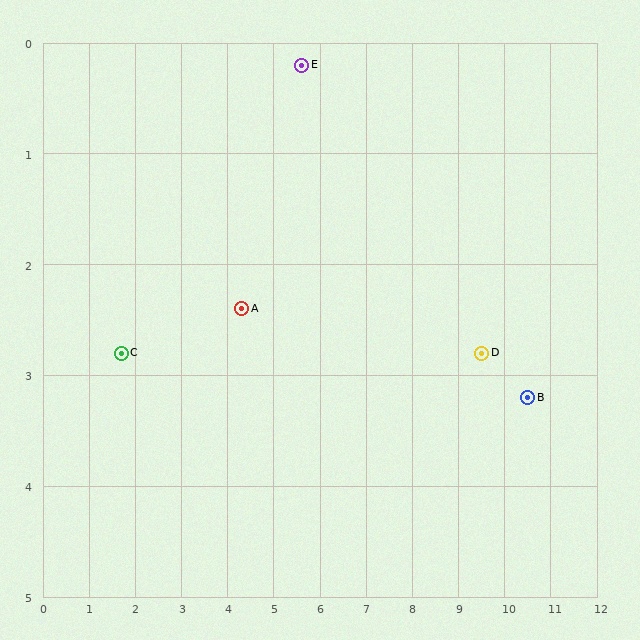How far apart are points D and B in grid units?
Points D and B are about 1.1 grid units apart.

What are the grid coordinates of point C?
Point C is at approximately (1.7, 2.8).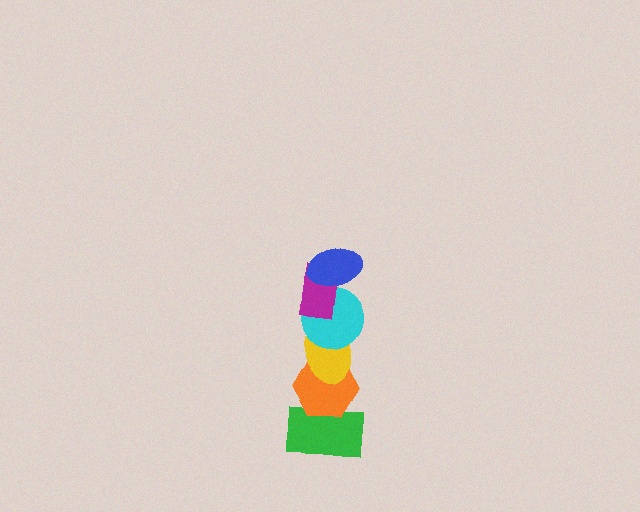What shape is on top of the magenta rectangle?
The blue ellipse is on top of the magenta rectangle.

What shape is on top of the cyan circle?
The magenta rectangle is on top of the cyan circle.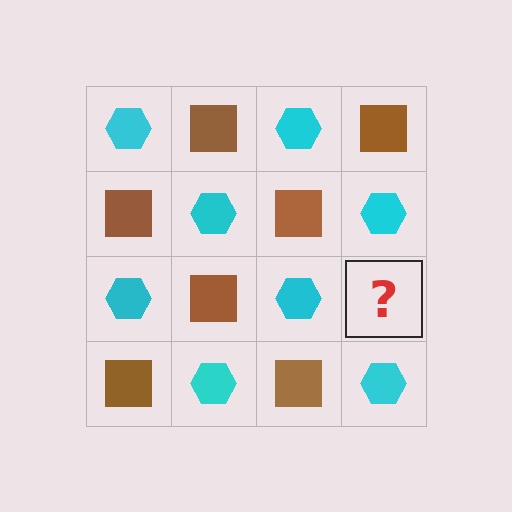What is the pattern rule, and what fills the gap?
The rule is that it alternates cyan hexagon and brown square in a checkerboard pattern. The gap should be filled with a brown square.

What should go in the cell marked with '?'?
The missing cell should contain a brown square.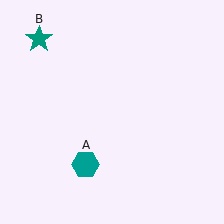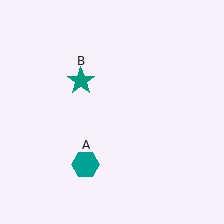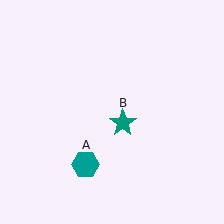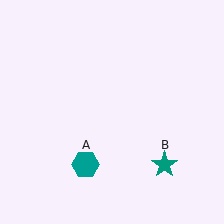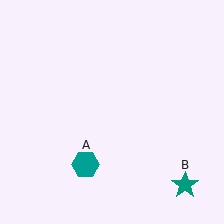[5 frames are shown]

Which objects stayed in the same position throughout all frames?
Teal hexagon (object A) remained stationary.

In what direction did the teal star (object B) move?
The teal star (object B) moved down and to the right.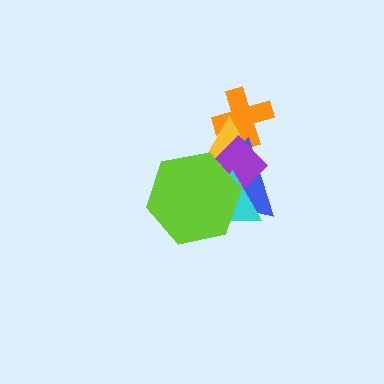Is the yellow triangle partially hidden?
Yes, it is partially covered by another shape.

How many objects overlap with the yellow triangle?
4 objects overlap with the yellow triangle.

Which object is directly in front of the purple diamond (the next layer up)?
The cyan triangle is directly in front of the purple diamond.